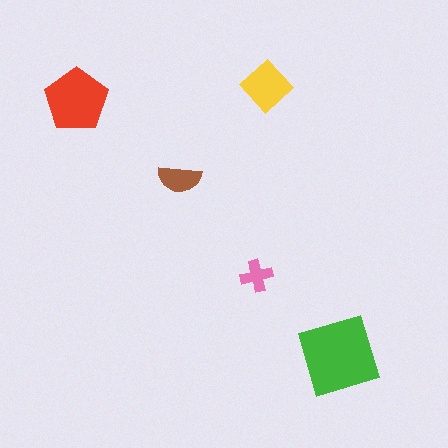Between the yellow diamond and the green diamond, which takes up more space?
The green diamond.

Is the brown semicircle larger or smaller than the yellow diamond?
Smaller.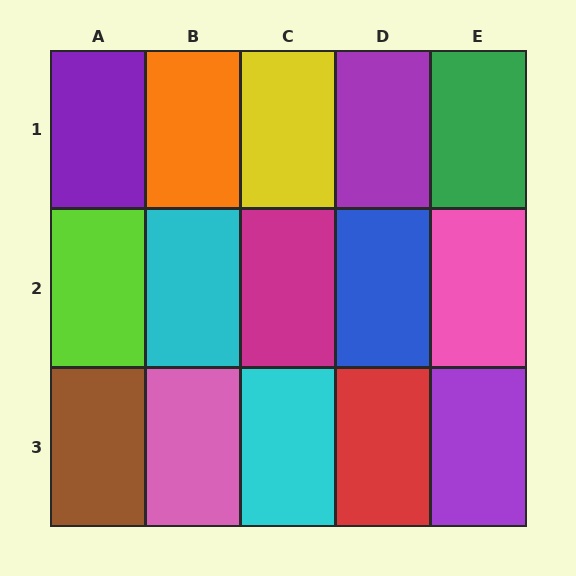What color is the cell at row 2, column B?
Cyan.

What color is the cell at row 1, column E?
Green.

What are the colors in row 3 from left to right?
Brown, pink, cyan, red, purple.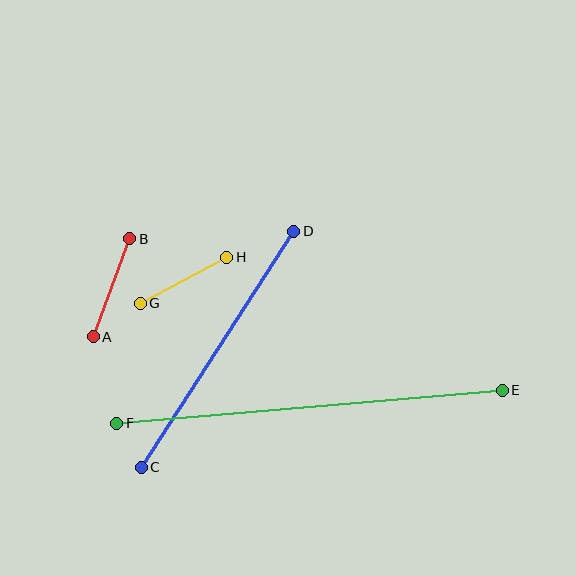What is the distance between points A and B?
The distance is approximately 105 pixels.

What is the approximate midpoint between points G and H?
The midpoint is at approximately (184, 280) pixels.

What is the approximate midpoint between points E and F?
The midpoint is at approximately (310, 407) pixels.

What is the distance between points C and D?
The distance is approximately 281 pixels.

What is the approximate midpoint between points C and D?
The midpoint is at approximately (217, 349) pixels.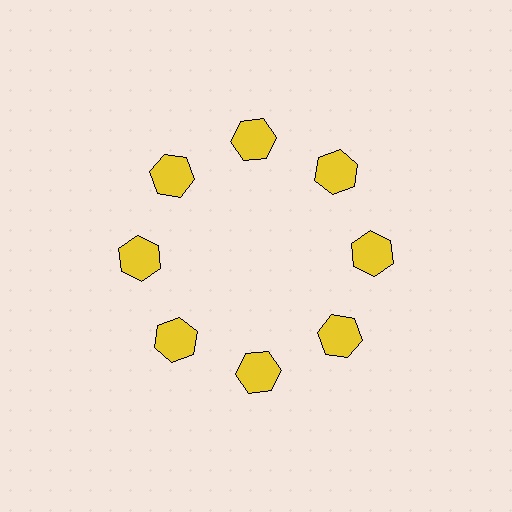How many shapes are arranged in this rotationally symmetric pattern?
There are 8 shapes, arranged in 8 groups of 1.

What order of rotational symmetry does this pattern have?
This pattern has 8-fold rotational symmetry.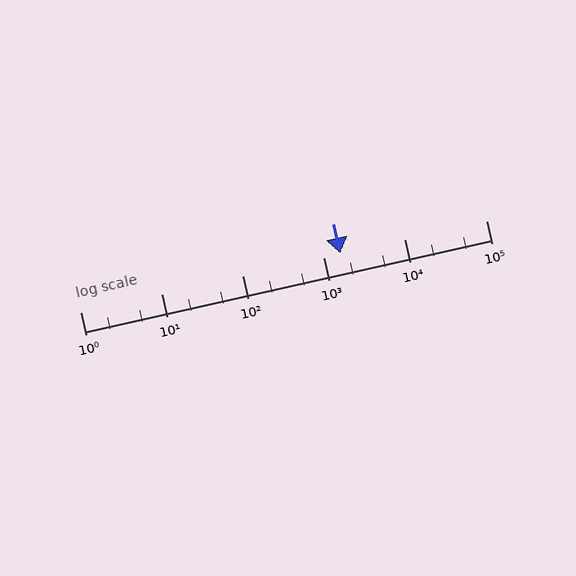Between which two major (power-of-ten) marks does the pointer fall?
The pointer is between 1000 and 10000.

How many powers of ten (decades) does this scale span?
The scale spans 5 decades, from 1 to 100000.